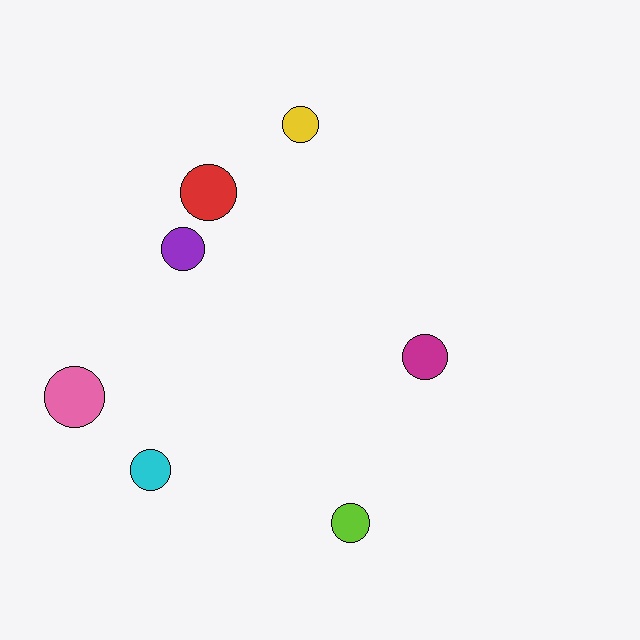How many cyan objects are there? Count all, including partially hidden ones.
There is 1 cyan object.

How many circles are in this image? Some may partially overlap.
There are 7 circles.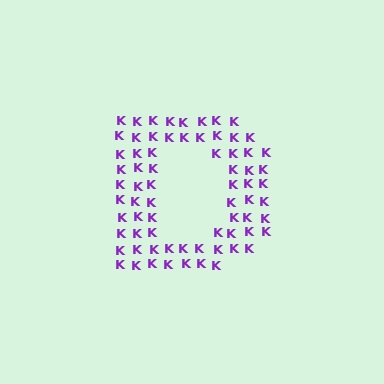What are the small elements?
The small elements are letter K's.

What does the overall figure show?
The overall figure shows the letter D.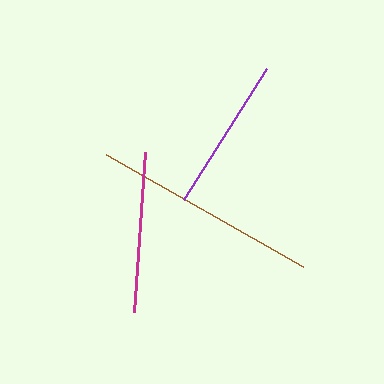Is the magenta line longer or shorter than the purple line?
The magenta line is longer than the purple line.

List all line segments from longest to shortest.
From longest to shortest: brown, magenta, purple.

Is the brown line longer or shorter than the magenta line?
The brown line is longer than the magenta line.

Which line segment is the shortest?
The purple line is the shortest at approximately 155 pixels.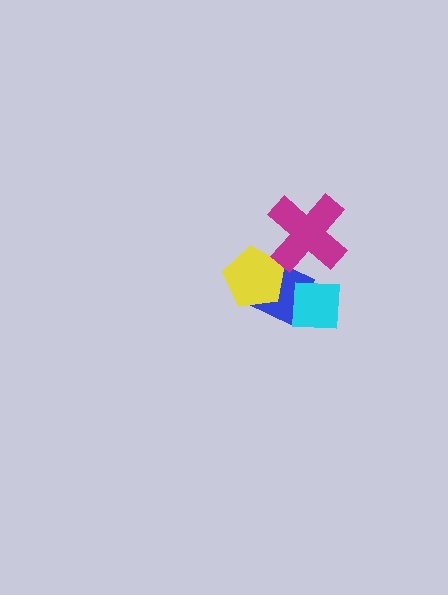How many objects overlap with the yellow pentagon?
1 object overlaps with the yellow pentagon.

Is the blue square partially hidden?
Yes, it is partially covered by another shape.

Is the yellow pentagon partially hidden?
No, no other shape covers it.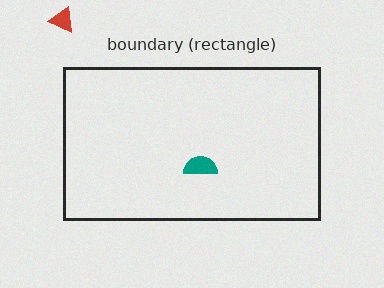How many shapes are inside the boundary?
1 inside, 1 outside.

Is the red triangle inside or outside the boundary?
Outside.